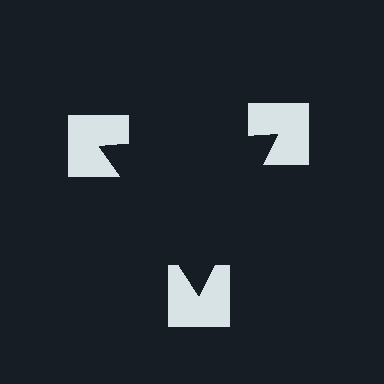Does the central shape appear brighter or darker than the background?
It typically appears slightly darker than the background, even though no actual brightness change is drawn.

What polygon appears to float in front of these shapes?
An illusory triangle — its edges are inferred from the aligned wedge cuts in the notched squares, not physically drawn.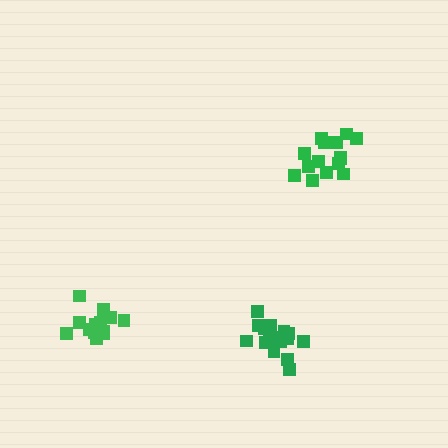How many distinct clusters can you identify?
There are 3 distinct clusters.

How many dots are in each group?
Group 1: 15 dots, Group 2: 13 dots, Group 3: 17 dots (45 total).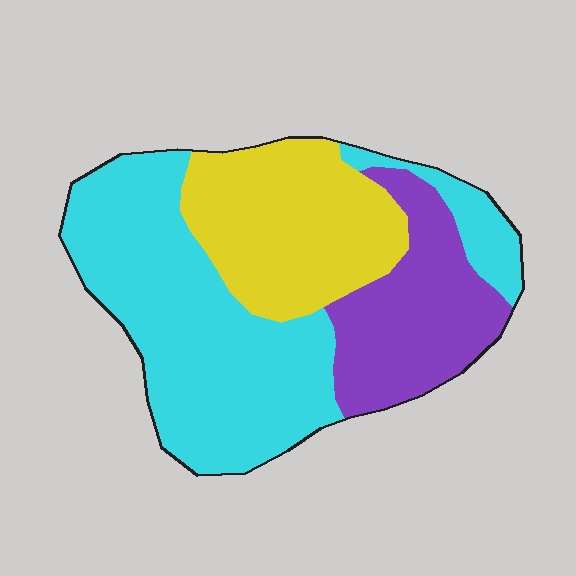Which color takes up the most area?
Cyan, at roughly 50%.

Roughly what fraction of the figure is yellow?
Yellow covers around 25% of the figure.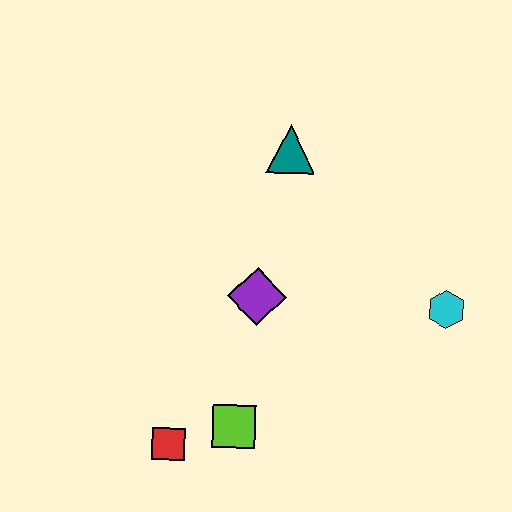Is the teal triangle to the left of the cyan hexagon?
Yes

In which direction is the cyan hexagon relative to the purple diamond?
The cyan hexagon is to the right of the purple diamond.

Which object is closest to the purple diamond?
The lime square is closest to the purple diamond.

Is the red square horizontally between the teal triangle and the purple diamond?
No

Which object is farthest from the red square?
The teal triangle is farthest from the red square.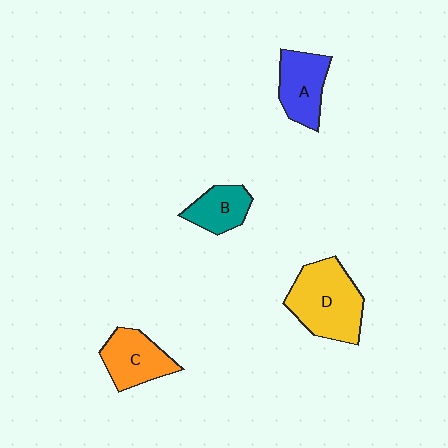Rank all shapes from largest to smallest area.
From largest to smallest: D (yellow), C (orange), A (blue), B (teal).